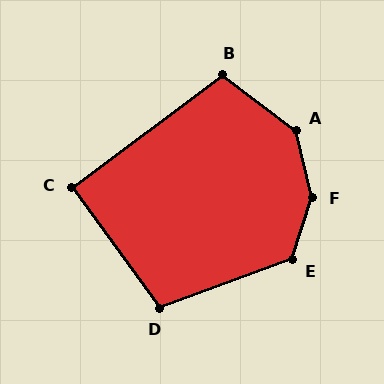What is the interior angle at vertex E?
Approximately 129 degrees (obtuse).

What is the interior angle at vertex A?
Approximately 141 degrees (obtuse).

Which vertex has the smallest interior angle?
C, at approximately 90 degrees.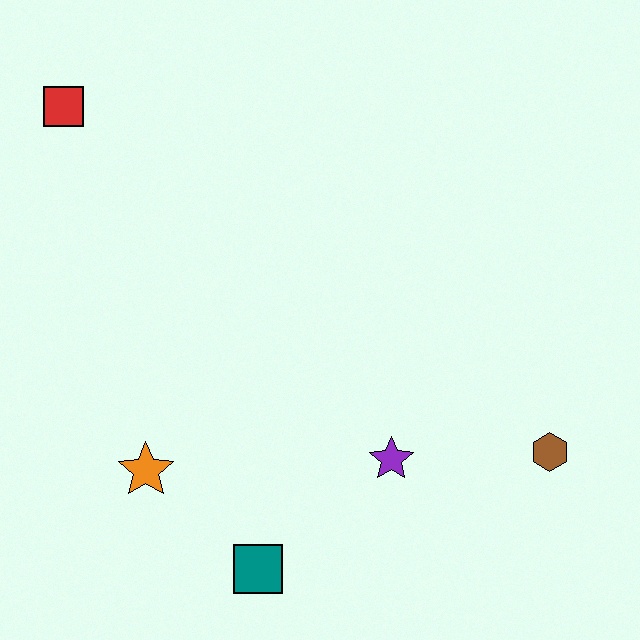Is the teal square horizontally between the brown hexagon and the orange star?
Yes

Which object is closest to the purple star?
The brown hexagon is closest to the purple star.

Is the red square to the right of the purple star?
No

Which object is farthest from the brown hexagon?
The red square is farthest from the brown hexagon.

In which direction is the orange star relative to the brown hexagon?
The orange star is to the left of the brown hexagon.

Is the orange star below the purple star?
Yes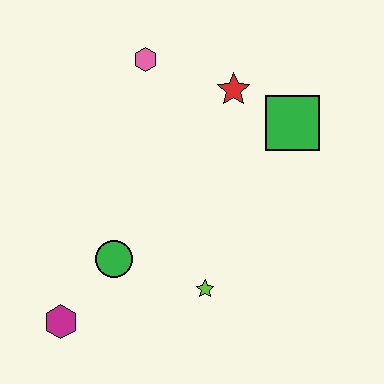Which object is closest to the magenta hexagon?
The green circle is closest to the magenta hexagon.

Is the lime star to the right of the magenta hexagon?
Yes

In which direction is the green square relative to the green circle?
The green square is to the right of the green circle.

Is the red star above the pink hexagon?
No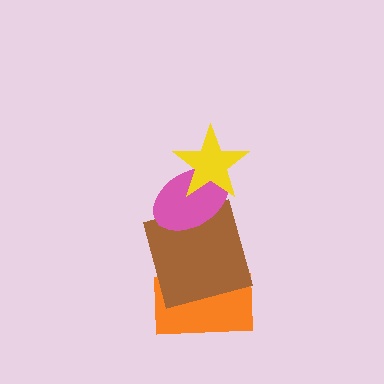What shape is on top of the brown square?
The pink ellipse is on top of the brown square.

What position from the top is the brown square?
The brown square is 3rd from the top.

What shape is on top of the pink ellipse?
The yellow star is on top of the pink ellipse.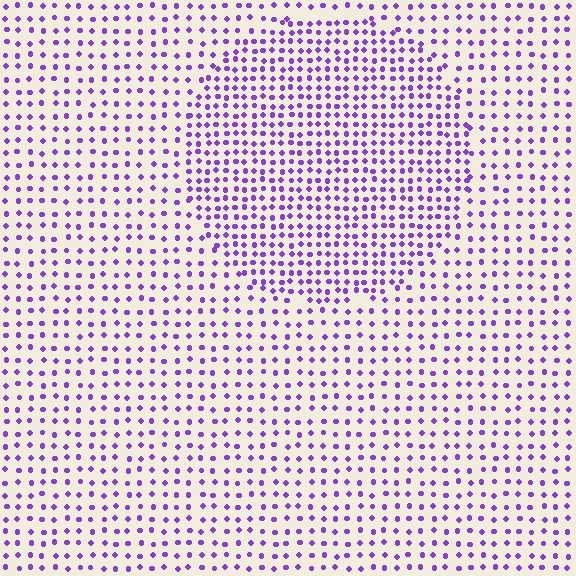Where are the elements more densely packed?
The elements are more densely packed inside the circle boundary.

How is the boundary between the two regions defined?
The boundary is defined by a change in element density (approximately 1.7x ratio). All elements are the same color, size, and shape.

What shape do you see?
I see a circle.